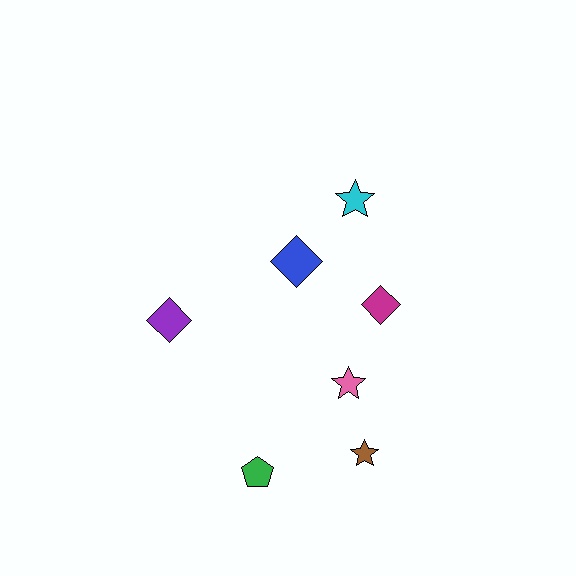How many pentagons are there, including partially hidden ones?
There is 1 pentagon.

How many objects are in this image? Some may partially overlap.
There are 7 objects.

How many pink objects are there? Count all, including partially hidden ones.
There is 1 pink object.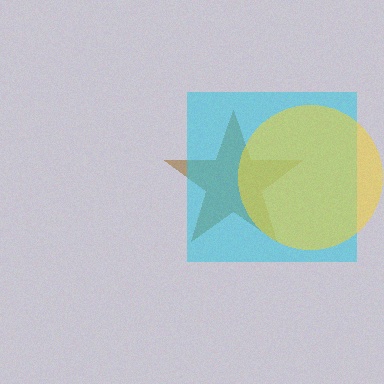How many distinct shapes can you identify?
There are 3 distinct shapes: a brown star, a cyan square, a yellow circle.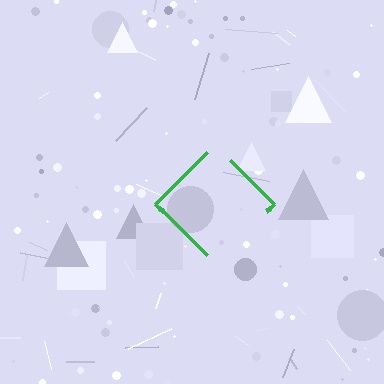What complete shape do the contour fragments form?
The contour fragments form a diamond.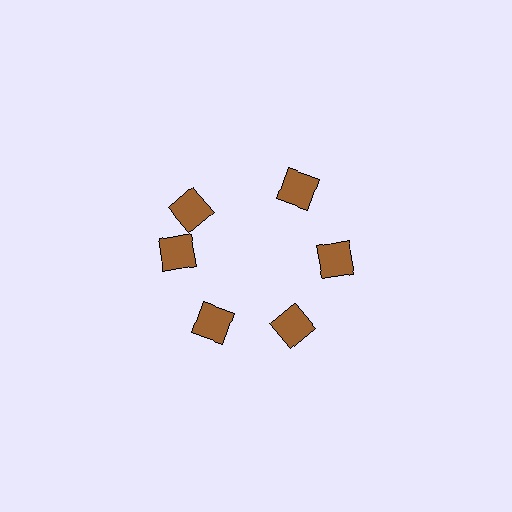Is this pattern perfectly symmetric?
No. The 6 brown diamonds are arranged in a ring, but one element near the 11 o'clock position is rotated out of alignment along the ring, breaking the 6-fold rotational symmetry.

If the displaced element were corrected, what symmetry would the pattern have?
It would have 6-fold rotational symmetry — the pattern would map onto itself every 60 degrees.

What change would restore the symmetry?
The symmetry would be restored by rotating it back into even spacing with its neighbors so that all 6 diamonds sit at equal angles and equal distance from the center.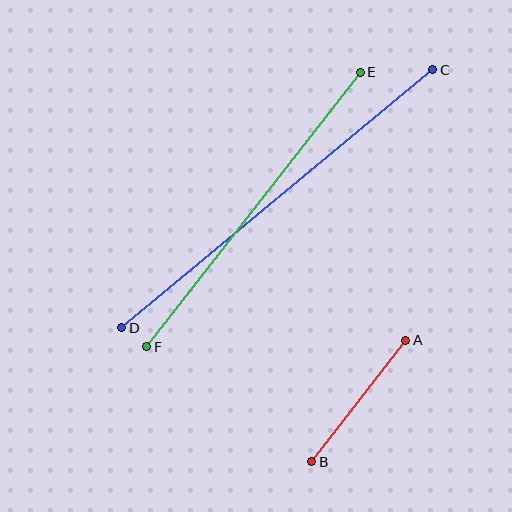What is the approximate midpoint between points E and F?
The midpoint is at approximately (253, 210) pixels.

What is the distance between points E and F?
The distance is approximately 348 pixels.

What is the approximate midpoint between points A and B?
The midpoint is at approximately (359, 401) pixels.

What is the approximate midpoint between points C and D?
The midpoint is at approximately (277, 199) pixels.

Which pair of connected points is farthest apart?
Points C and D are farthest apart.